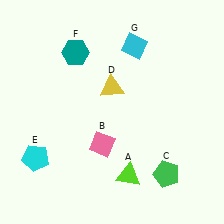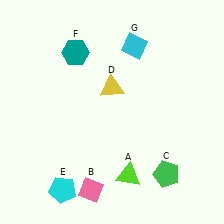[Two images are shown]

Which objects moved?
The objects that moved are: the pink diamond (B), the cyan pentagon (E).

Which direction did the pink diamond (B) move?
The pink diamond (B) moved down.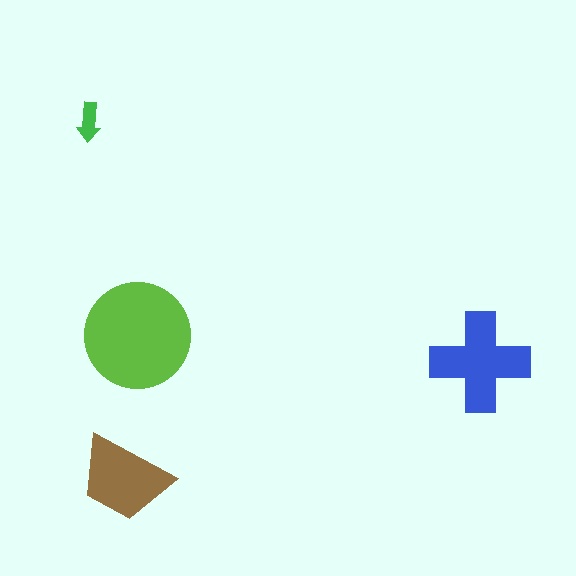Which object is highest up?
The green arrow is topmost.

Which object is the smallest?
The green arrow.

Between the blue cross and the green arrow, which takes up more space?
The blue cross.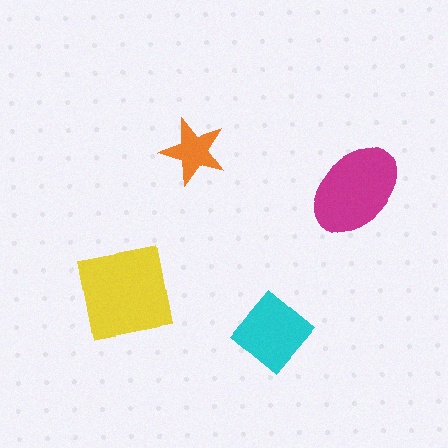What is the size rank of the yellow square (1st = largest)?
1st.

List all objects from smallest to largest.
The orange star, the cyan diamond, the magenta ellipse, the yellow square.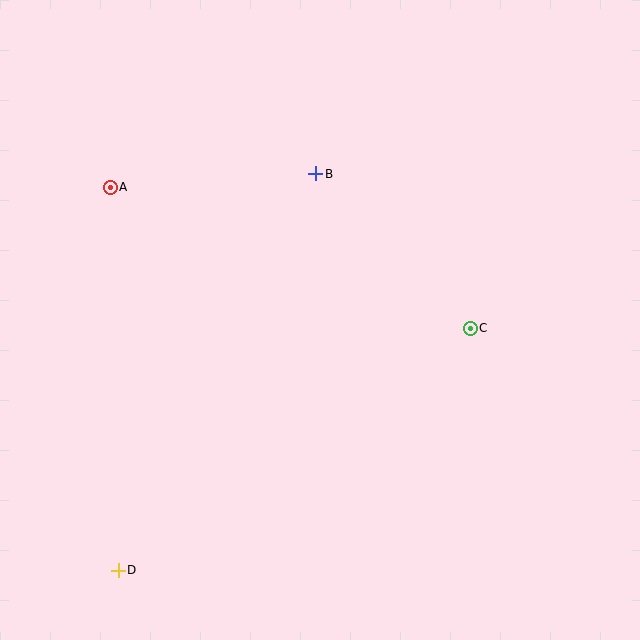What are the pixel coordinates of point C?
Point C is at (470, 328).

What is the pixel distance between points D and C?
The distance between D and C is 427 pixels.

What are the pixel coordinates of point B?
Point B is at (316, 174).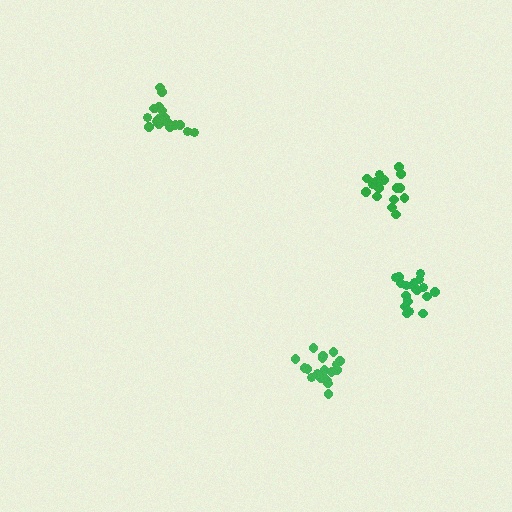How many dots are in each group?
Group 1: 20 dots, Group 2: 18 dots, Group 3: 19 dots, Group 4: 18 dots (75 total).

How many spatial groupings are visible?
There are 4 spatial groupings.